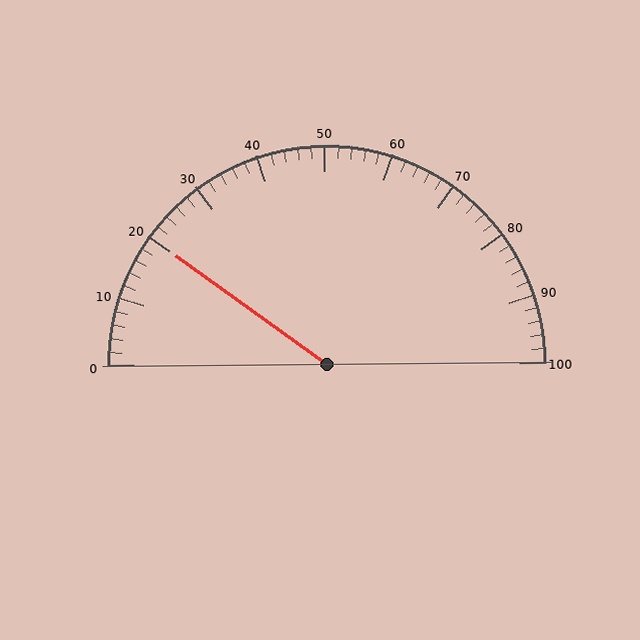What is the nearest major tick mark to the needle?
The nearest major tick mark is 20.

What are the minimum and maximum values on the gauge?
The gauge ranges from 0 to 100.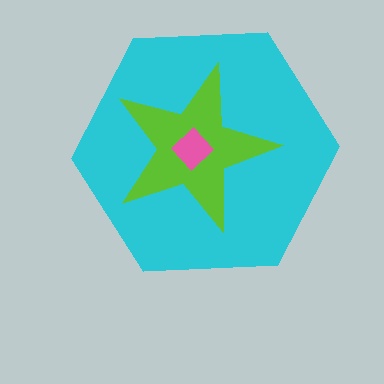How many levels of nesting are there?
3.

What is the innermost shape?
The pink diamond.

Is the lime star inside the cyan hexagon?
Yes.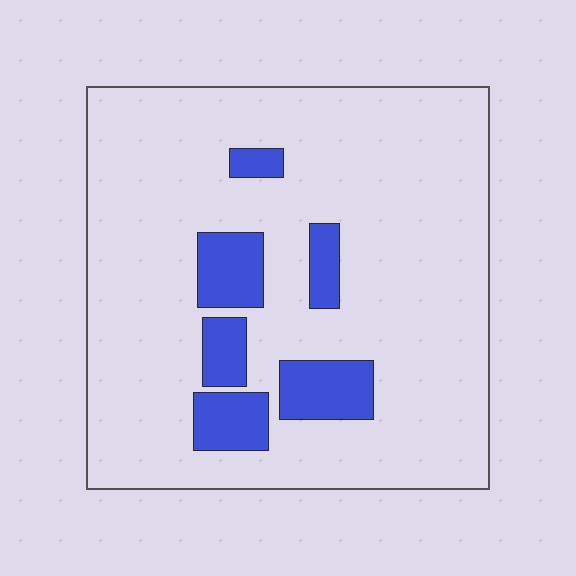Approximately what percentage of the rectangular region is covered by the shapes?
Approximately 15%.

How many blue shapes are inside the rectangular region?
6.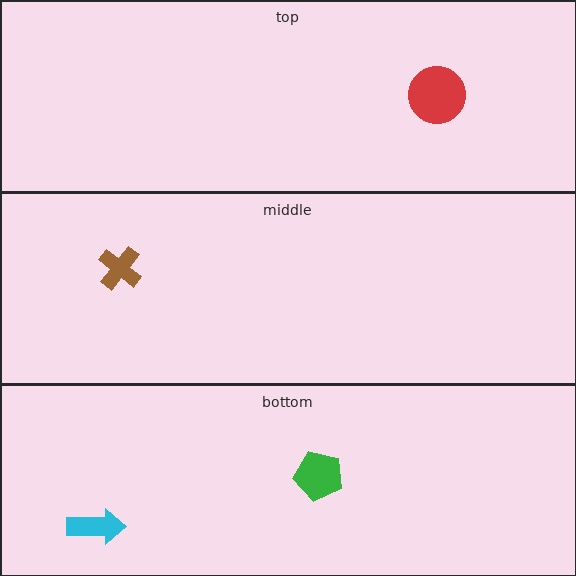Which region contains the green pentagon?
The bottom region.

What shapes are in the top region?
The red circle.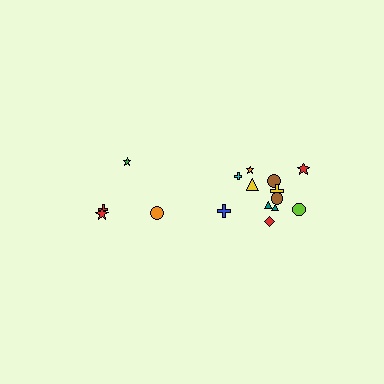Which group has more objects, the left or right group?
The right group.